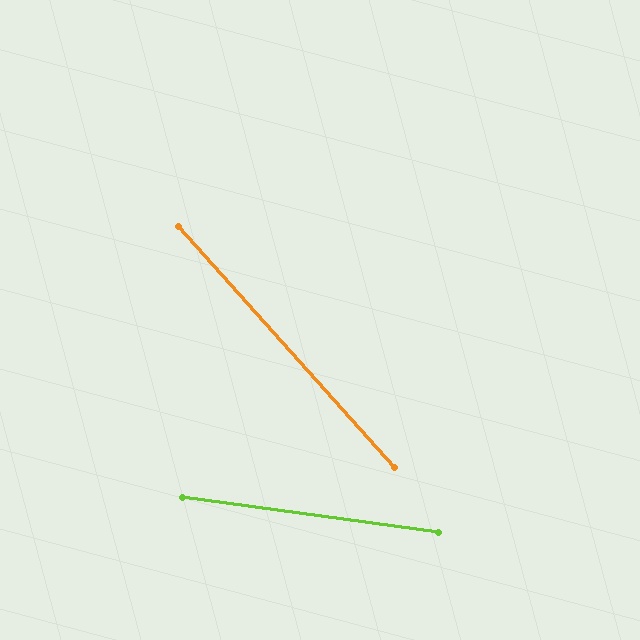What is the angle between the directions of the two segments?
Approximately 40 degrees.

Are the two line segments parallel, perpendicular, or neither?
Neither parallel nor perpendicular — they differ by about 40°.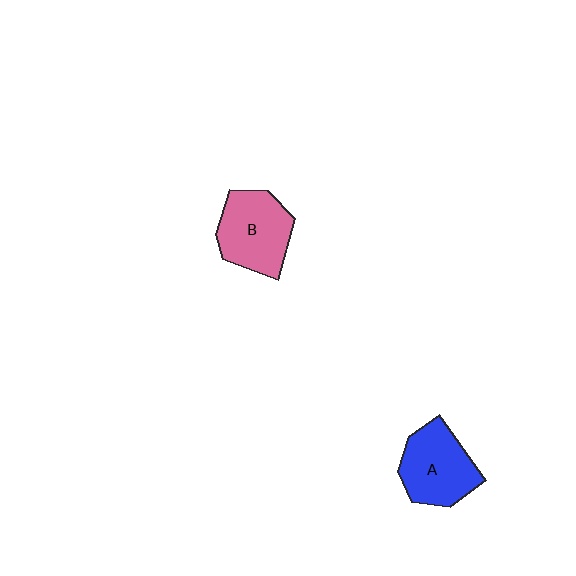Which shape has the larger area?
Shape B (pink).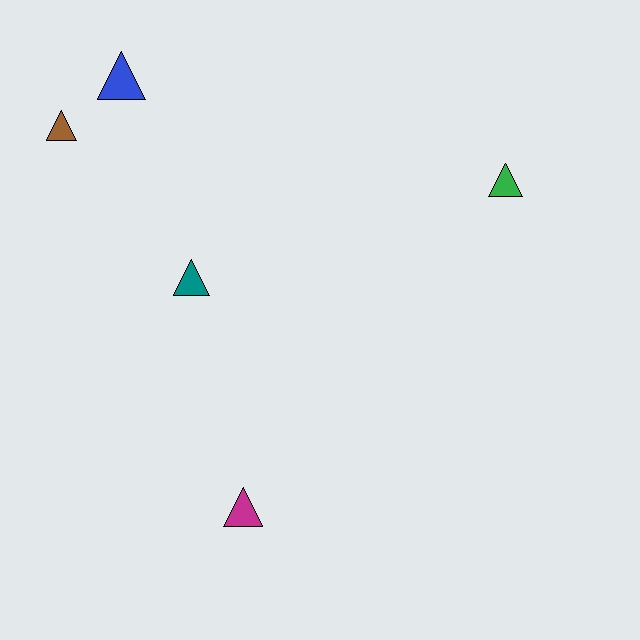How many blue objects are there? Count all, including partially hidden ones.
There is 1 blue object.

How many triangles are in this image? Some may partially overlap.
There are 5 triangles.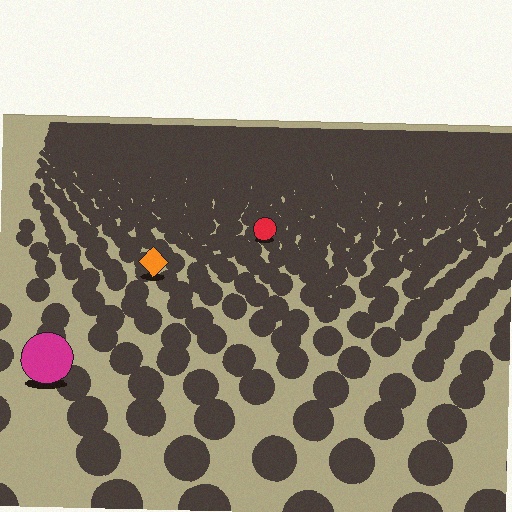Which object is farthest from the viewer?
The red circle is farthest from the viewer. It appears smaller and the ground texture around it is denser.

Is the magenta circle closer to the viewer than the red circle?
Yes. The magenta circle is closer — you can tell from the texture gradient: the ground texture is coarser near it.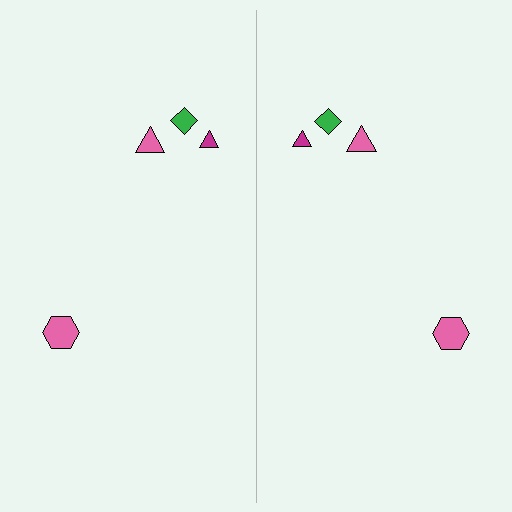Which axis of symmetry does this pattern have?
The pattern has a vertical axis of symmetry running through the center of the image.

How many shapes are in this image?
There are 8 shapes in this image.